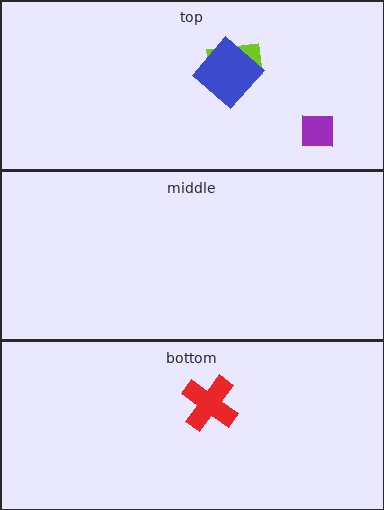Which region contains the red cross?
The bottom region.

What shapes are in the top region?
The purple square, the lime rectangle, the blue diamond.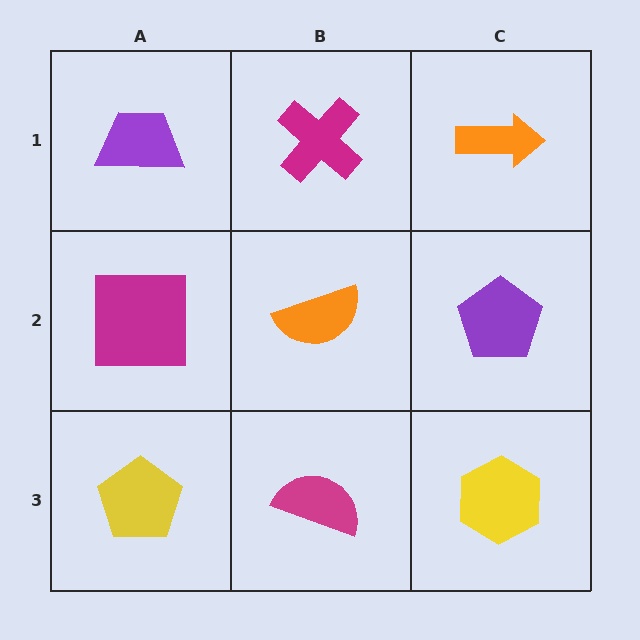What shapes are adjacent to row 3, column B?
An orange semicircle (row 2, column B), a yellow pentagon (row 3, column A), a yellow hexagon (row 3, column C).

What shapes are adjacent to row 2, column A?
A purple trapezoid (row 1, column A), a yellow pentagon (row 3, column A), an orange semicircle (row 2, column B).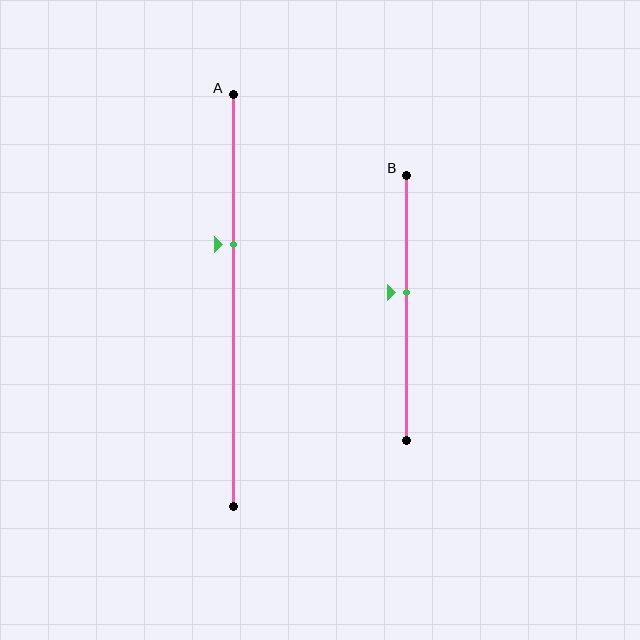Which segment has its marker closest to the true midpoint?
Segment B has its marker closest to the true midpoint.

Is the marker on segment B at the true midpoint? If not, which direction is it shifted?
No, the marker on segment B is shifted upward by about 6% of the segment length.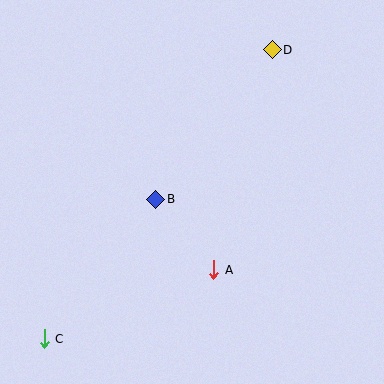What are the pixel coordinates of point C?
Point C is at (44, 339).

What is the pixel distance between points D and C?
The distance between D and C is 368 pixels.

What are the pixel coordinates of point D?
Point D is at (272, 50).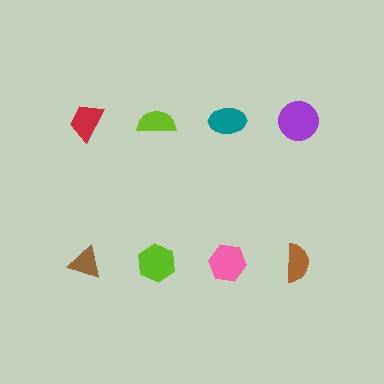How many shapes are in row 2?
4 shapes.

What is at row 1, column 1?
A red trapezoid.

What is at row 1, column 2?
A lime semicircle.